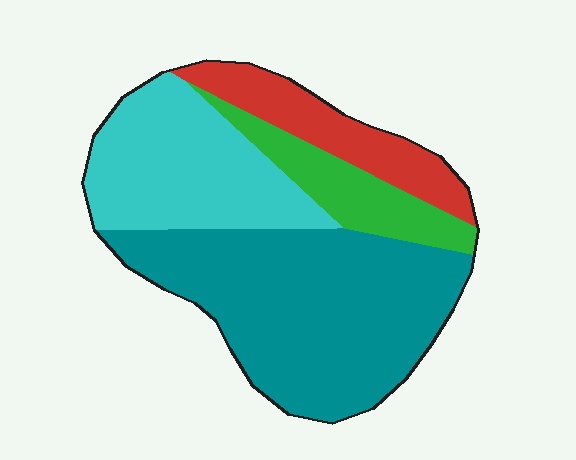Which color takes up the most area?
Teal, at roughly 45%.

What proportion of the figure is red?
Red covers 14% of the figure.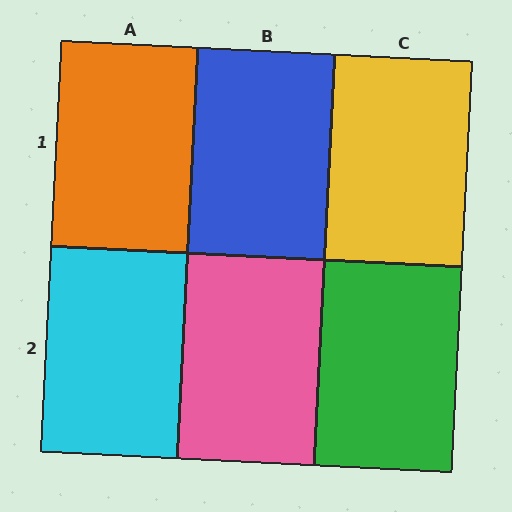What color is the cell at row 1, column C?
Yellow.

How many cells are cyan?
1 cell is cyan.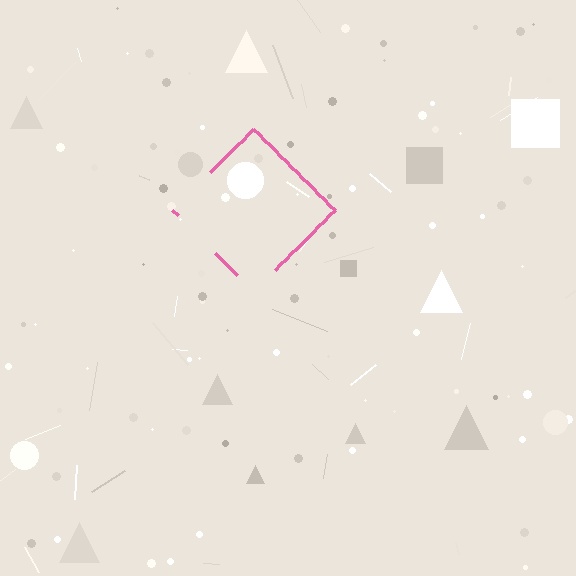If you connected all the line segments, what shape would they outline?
They would outline a diamond.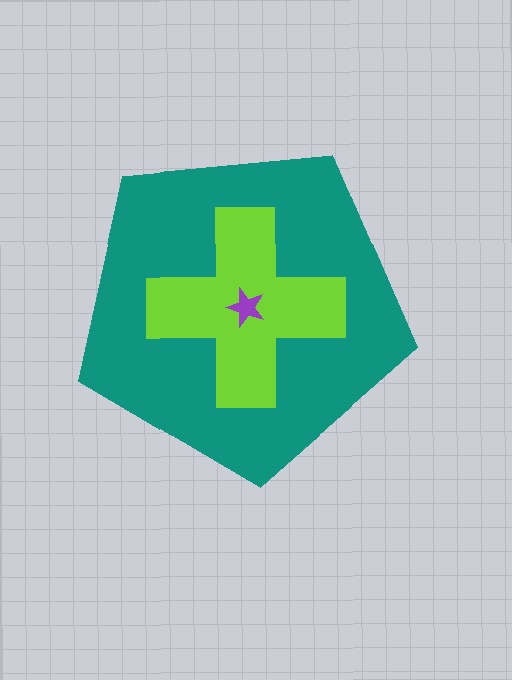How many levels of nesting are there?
3.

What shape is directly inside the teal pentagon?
The lime cross.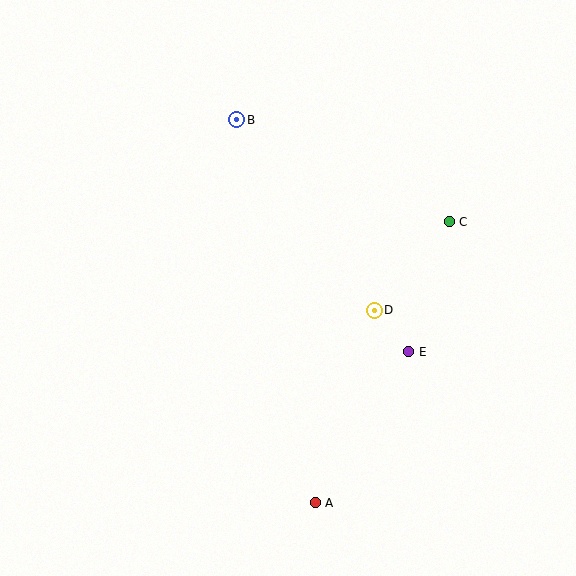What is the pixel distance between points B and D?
The distance between B and D is 235 pixels.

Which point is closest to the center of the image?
Point D at (374, 310) is closest to the center.